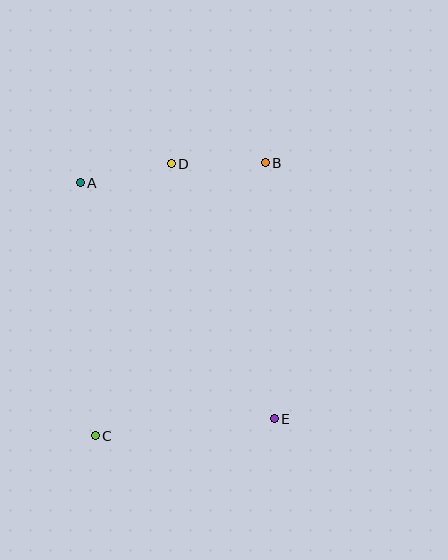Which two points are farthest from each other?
Points B and C are farthest from each other.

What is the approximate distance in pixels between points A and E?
The distance between A and E is approximately 305 pixels.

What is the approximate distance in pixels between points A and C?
The distance between A and C is approximately 253 pixels.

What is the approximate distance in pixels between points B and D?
The distance between B and D is approximately 94 pixels.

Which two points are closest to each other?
Points A and D are closest to each other.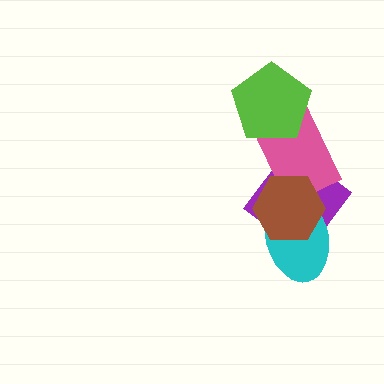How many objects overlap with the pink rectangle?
3 objects overlap with the pink rectangle.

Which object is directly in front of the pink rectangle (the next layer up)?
The brown hexagon is directly in front of the pink rectangle.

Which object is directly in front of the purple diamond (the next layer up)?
The cyan ellipse is directly in front of the purple diamond.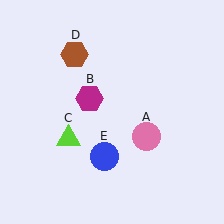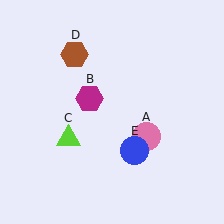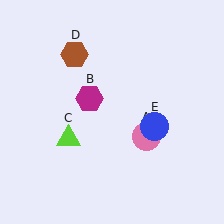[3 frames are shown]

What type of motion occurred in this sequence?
The blue circle (object E) rotated counterclockwise around the center of the scene.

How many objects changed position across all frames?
1 object changed position: blue circle (object E).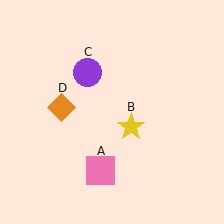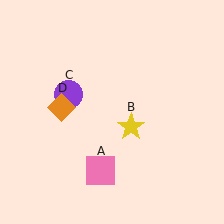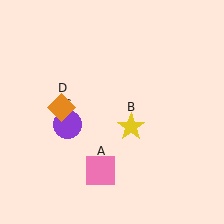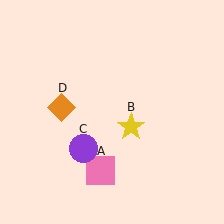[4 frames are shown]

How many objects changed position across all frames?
1 object changed position: purple circle (object C).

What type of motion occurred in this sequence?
The purple circle (object C) rotated counterclockwise around the center of the scene.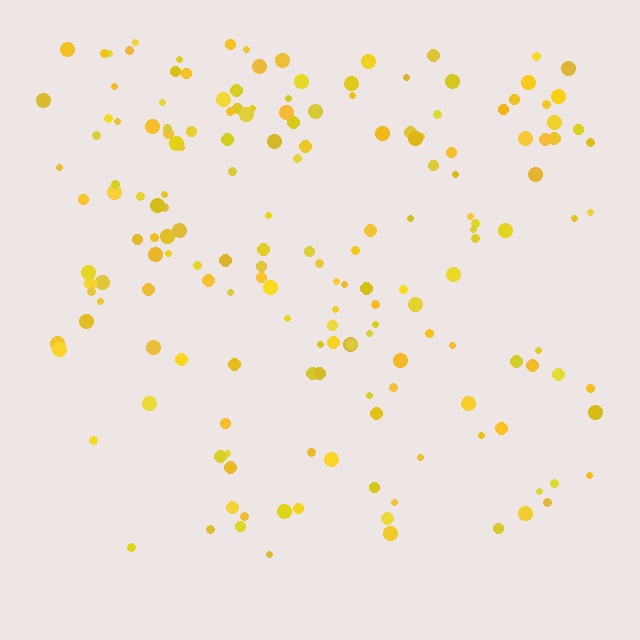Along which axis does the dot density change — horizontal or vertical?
Vertical.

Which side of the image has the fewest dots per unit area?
The bottom.